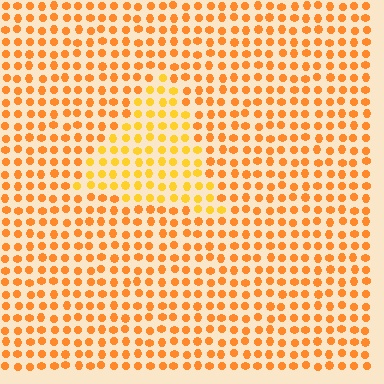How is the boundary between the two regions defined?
The boundary is defined purely by a slight shift in hue (about 21 degrees). Spacing, size, and orientation are identical on both sides.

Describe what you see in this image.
The image is filled with small orange elements in a uniform arrangement. A triangle-shaped region is visible where the elements are tinted to a slightly different hue, forming a subtle color boundary.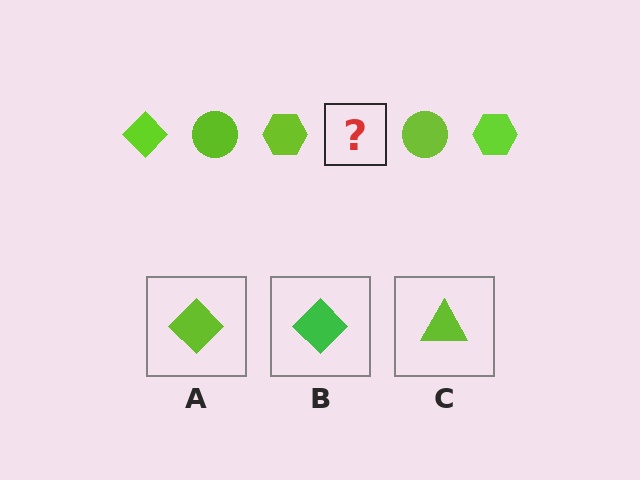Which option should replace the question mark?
Option A.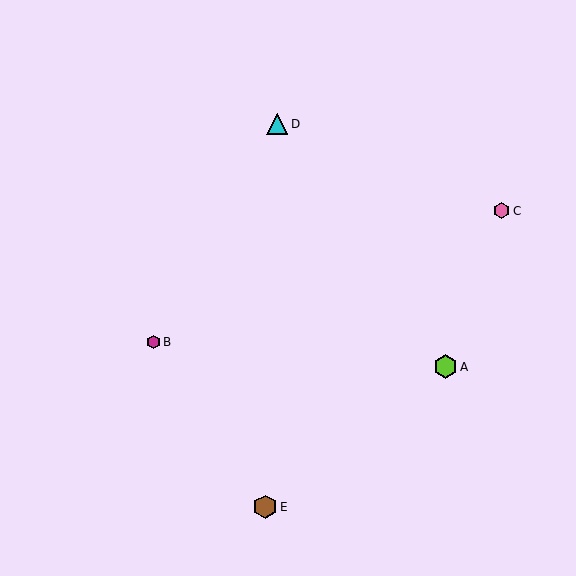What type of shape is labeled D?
Shape D is a cyan triangle.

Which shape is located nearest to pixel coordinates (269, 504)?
The brown hexagon (labeled E) at (265, 507) is nearest to that location.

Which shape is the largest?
The lime hexagon (labeled A) is the largest.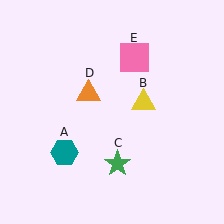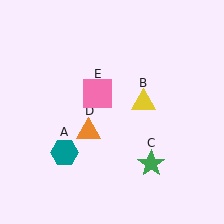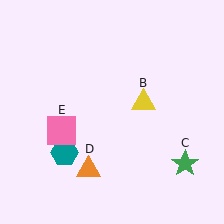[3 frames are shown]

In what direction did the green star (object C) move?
The green star (object C) moved right.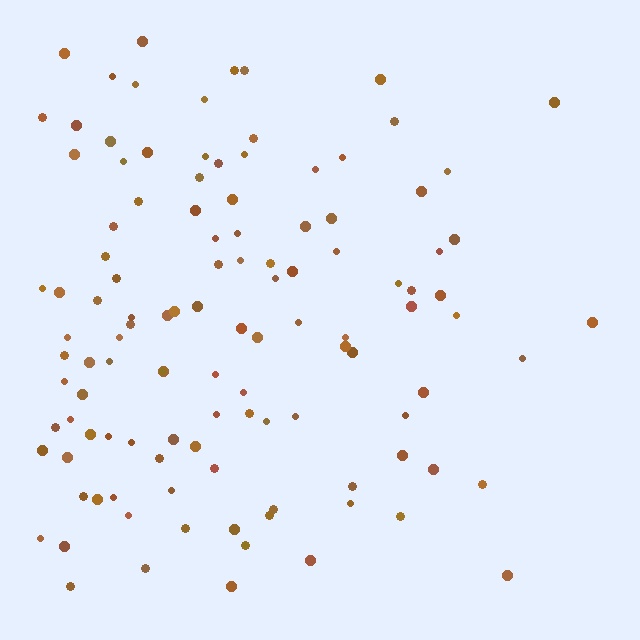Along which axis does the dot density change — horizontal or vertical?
Horizontal.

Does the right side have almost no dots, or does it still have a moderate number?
Still a moderate number, just noticeably fewer than the left.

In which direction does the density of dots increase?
From right to left, with the left side densest.